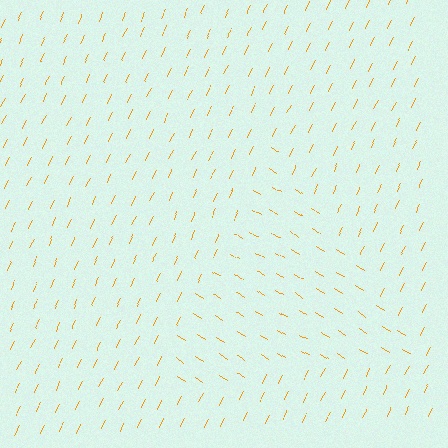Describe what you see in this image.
The image is filled with small orange line segments. A triangle region in the image has lines oriented differently from the surrounding lines, creating a visible texture boundary.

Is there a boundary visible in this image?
Yes, there is a texture boundary formed by a change in line orientation.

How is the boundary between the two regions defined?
The boundary is defined purely by a change in line orientation (approximately 84 degrees difference). All lines are the same color and thickness.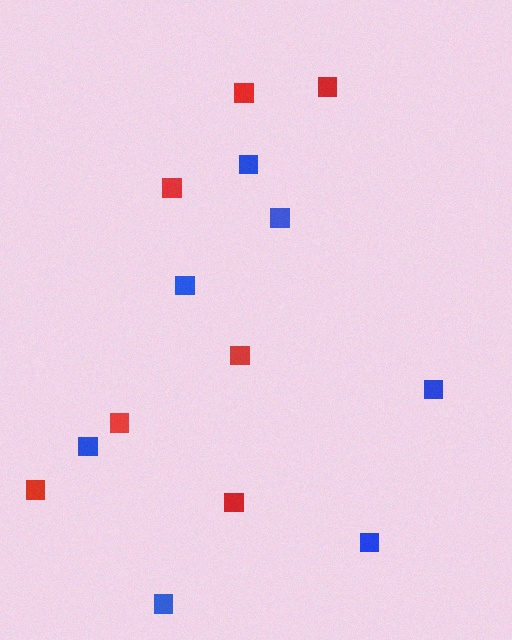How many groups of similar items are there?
There are 2 groups: one group of red squares (7) and one group of blue squares (7).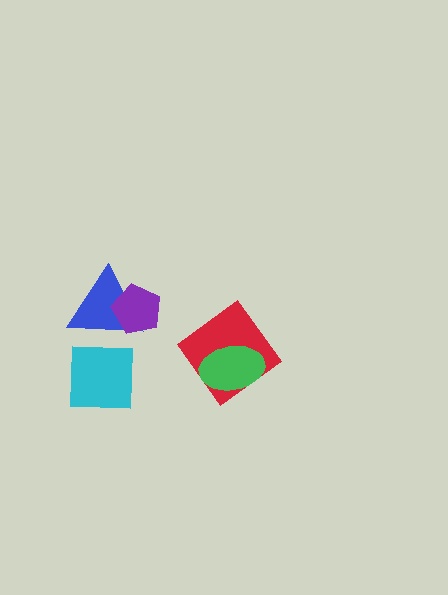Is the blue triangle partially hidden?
Yes, it is partially covered by another shape.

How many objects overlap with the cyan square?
0 objects overlap with the cyan square.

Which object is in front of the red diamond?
The green ellipse is in front of the red diamond.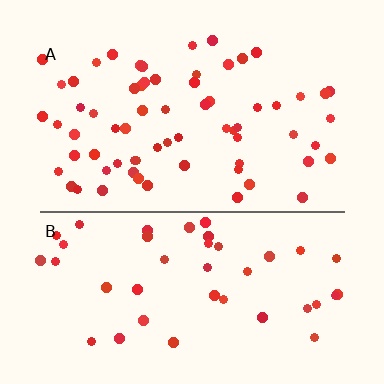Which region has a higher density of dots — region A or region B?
A (the top).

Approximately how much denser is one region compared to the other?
Approximately 1.6× — region A over region B.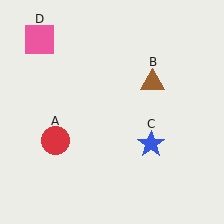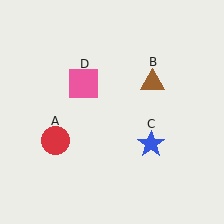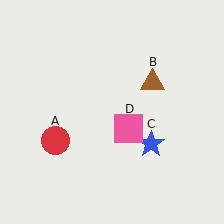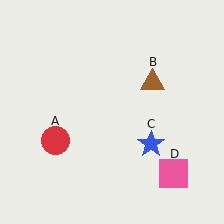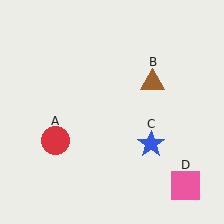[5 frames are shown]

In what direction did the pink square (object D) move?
The pink square (object D) moved down and to the right.